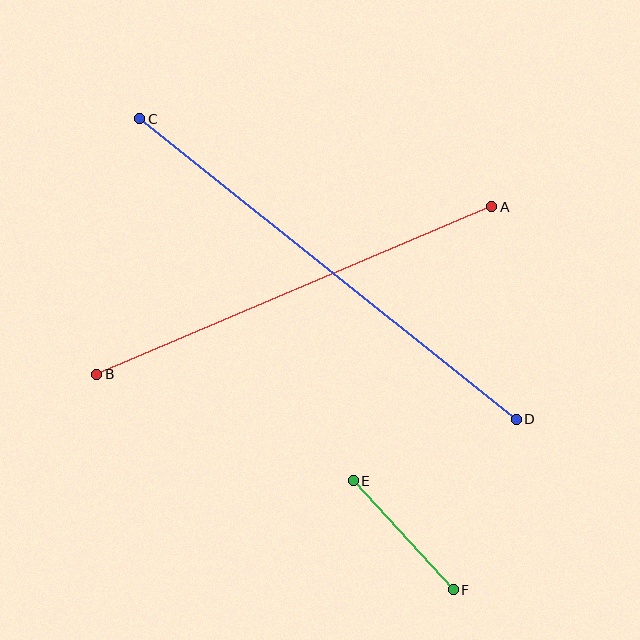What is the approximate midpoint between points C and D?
The midpoint is at approximately (328, 269) pixels.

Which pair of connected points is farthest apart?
Points C and D are farthest apart.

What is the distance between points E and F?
The distance is approximately 148 pixels.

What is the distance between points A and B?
The distance is approximately 429 pixels.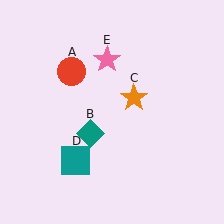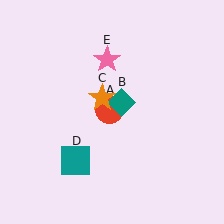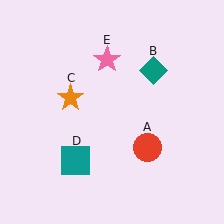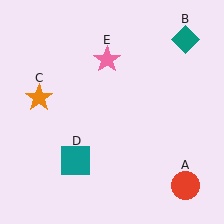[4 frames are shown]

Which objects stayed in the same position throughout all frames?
Teal square (object D) and pink star (object E) remained stationary.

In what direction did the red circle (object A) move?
The red circle (object A) moved down and to the right.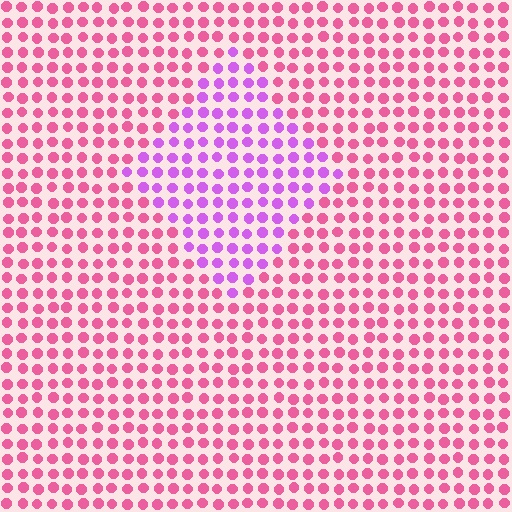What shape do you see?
I see a diamond.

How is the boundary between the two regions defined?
The boundary is defined purely by a slight shift in hue (about 44 degrees). Spacing, size, and orientation are identical on both sides.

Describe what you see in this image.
The image is filled with small pink elements in a uniform arrangement. A diamond-shaped region is visible where the elements are tinted to a slightly different hue, forming a subtle color boundary.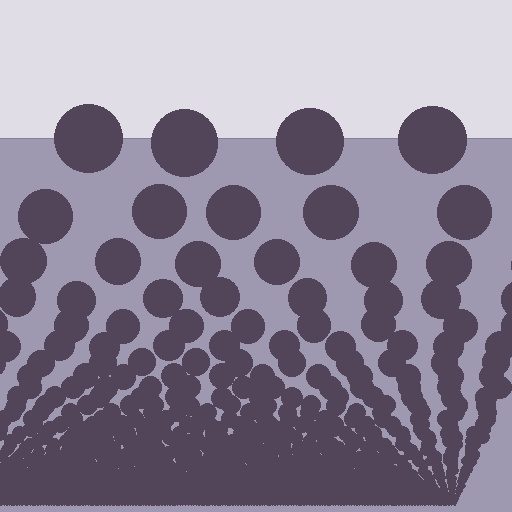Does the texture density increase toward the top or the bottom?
Density increases toward the bottom.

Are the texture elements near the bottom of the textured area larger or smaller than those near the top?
Smaller. The gradient is inverted — elements near the bottom are smaller and denser.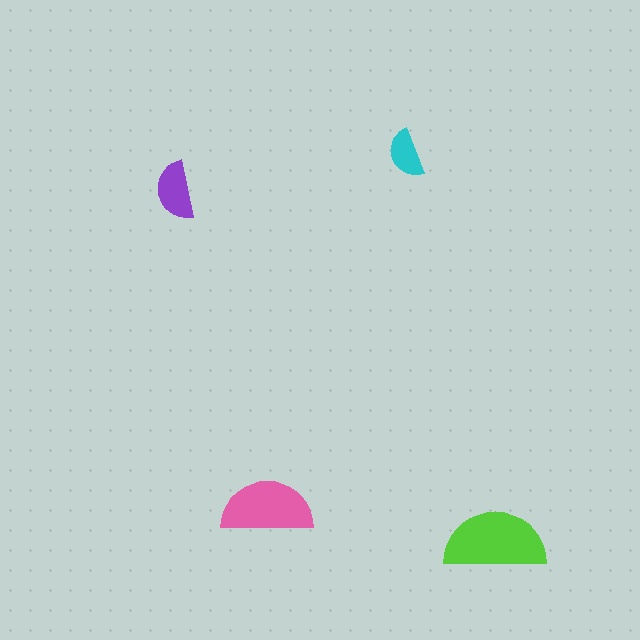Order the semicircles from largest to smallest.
the lime one, the pink one, the purple one, the cyan one.